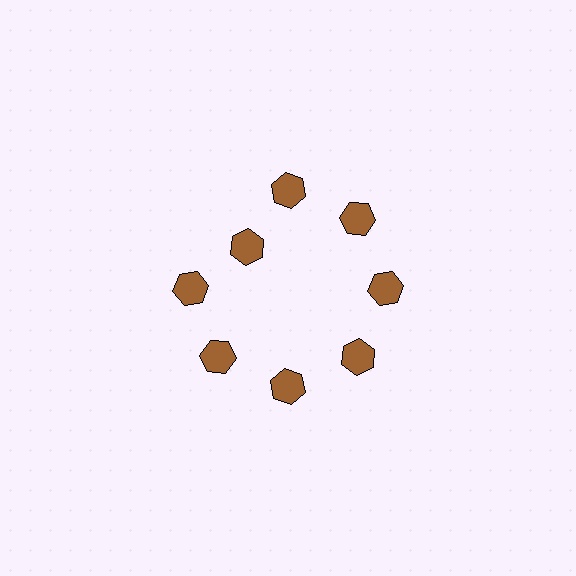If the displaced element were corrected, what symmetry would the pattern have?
It would have 8-fold rotational symmetry — the pattern would map onto itself every 45 degrees.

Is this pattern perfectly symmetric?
No. The 8 brown hexagons are arranged in a ring, but one element near the 10 o'clock position is pulled inward toward the center, breaking the 8-fold rotational symmetry.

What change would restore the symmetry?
The symmetry would be restored by moving it outward, back onto the ring so that all 8 hexagons sit at equal angles and equal distance from the center.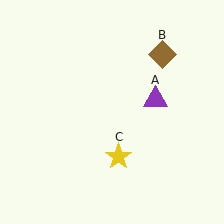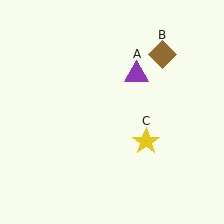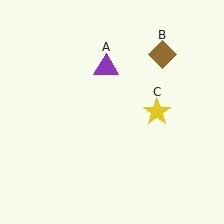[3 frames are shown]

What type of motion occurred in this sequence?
The purple triangle (object A), yellow star (object C) rotated counterclockwise around the center of the scene.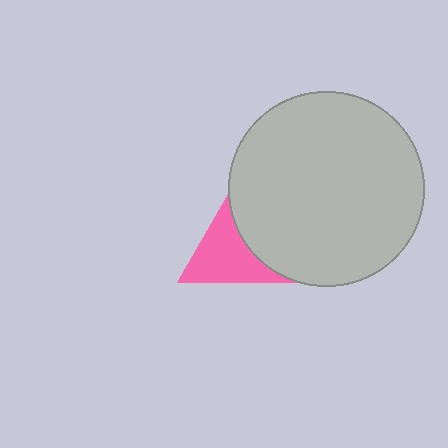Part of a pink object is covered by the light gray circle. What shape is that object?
It is a triangle.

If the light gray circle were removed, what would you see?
You would see the complete pink triangle.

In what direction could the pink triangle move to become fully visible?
The pink triangle could move left. That would shift it out from behind the light gray circle entirely.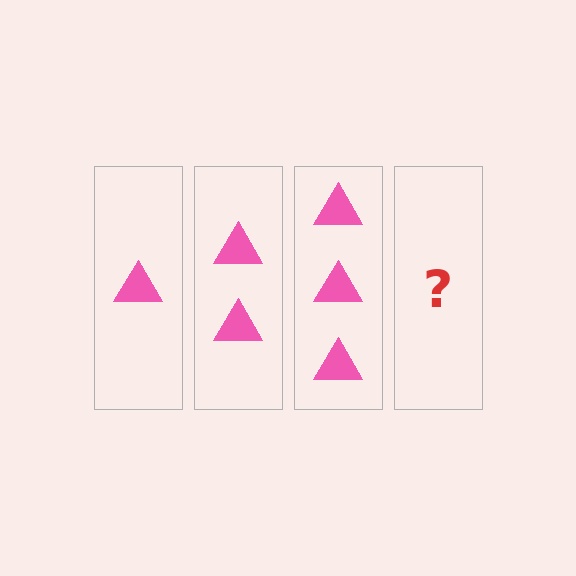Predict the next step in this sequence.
The next step is 4 triangles.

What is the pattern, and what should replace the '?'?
The pattern is that each step adds one more triangle. The '?' should be 4 triangles.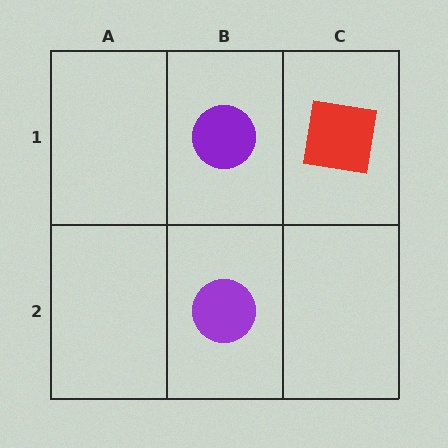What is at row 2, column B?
A purple circle.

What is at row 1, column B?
A purple circle.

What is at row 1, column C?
A red square.